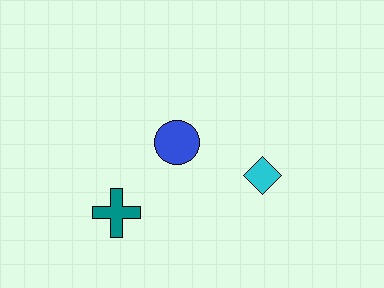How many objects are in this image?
There are 3 objects.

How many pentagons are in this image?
There are no pentagons.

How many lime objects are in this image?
There are no lime objects.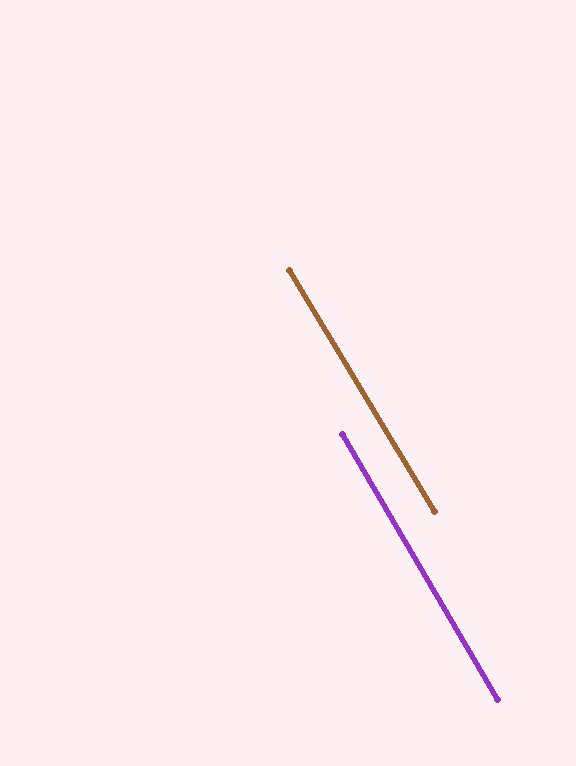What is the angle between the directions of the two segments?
Approximately 1 degree.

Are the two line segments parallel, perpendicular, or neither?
Parallel — their directions differ by only 0.6°.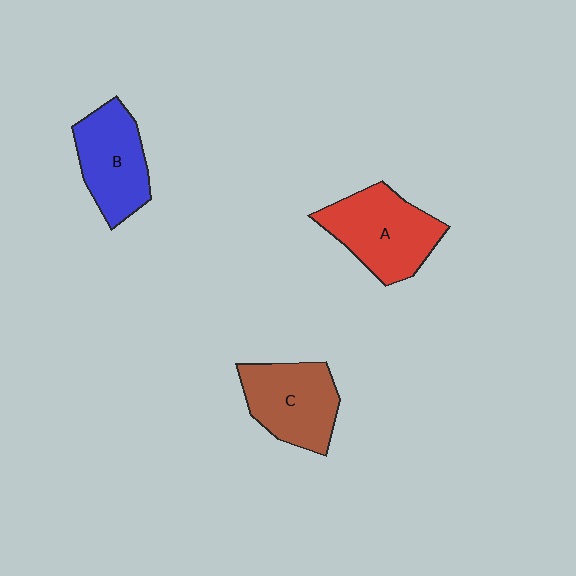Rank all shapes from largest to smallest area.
From largest to smallest: A (red), C (brown), B (blue).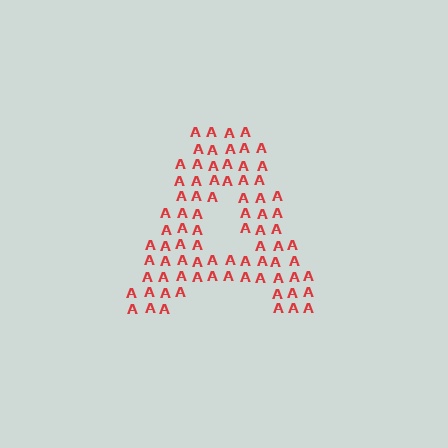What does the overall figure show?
The overall figure shows the letter A.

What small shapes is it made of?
It is made of small letter A's.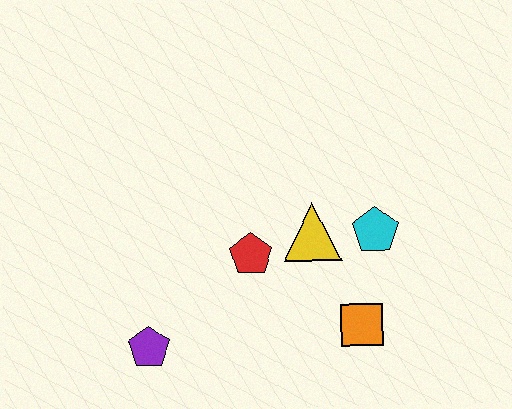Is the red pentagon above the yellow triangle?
No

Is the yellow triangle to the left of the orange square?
Yes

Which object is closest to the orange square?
The cyan pentagon is closest to the orange square.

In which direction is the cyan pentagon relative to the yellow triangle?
The cyan pentagon is to the right of the yellow triangle.